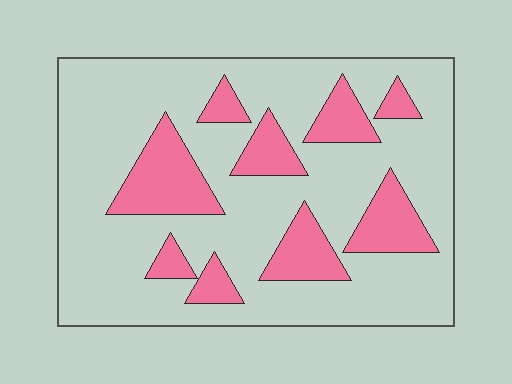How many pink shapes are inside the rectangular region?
9.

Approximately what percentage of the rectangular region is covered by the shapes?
Approximately 25%.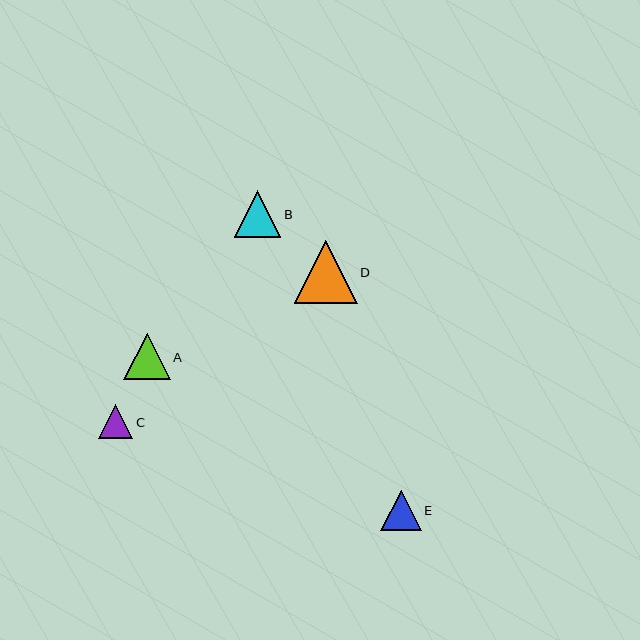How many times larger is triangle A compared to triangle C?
Triangle A is approximately 1.4 times the size of triangle C.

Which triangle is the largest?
Triangle D is the largest with a size of approximately 63 pixels.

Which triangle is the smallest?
Triangle C is the smallest with a size of approximately 34 pixels.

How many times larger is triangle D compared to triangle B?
Triangle D is approximately 1.4 times the size of triangle B.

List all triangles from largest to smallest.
From largest to smallest: D, A, B, E, C.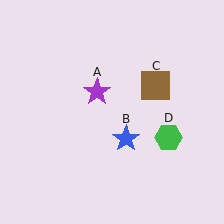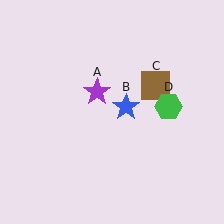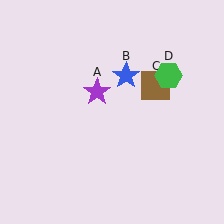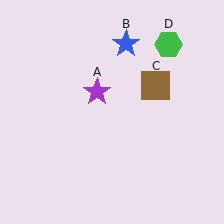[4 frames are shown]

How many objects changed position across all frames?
2 objects changed position: blue star (object B), green hexagon (object D).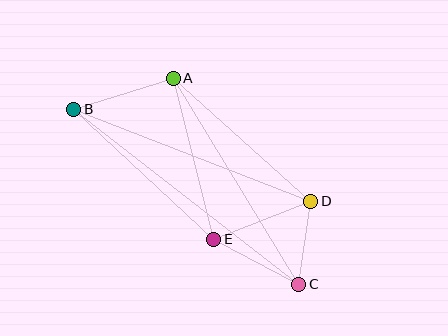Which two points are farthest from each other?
Points B and C are farthest from each other.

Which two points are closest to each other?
Points C and D are closest to each other.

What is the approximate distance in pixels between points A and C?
The distance between A and C is approximately 241 pixels.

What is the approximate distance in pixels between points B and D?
The distance between B and D is approximately 254 pixels.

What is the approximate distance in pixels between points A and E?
The distance between A and E is approximately 166 pixels.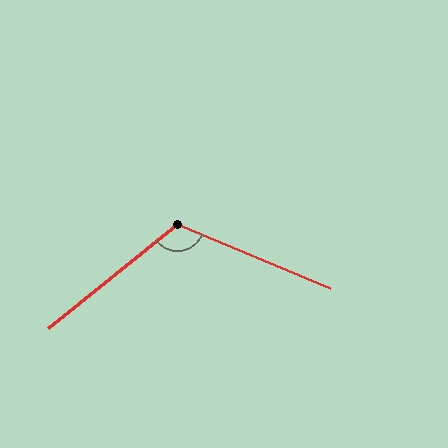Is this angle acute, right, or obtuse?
It is obtuse.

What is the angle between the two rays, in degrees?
Approximately 118 degrees.